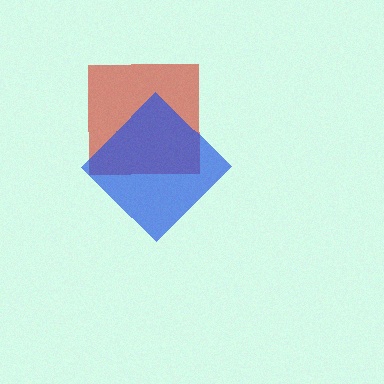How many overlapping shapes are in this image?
There are 2 overlapping shapes in the image.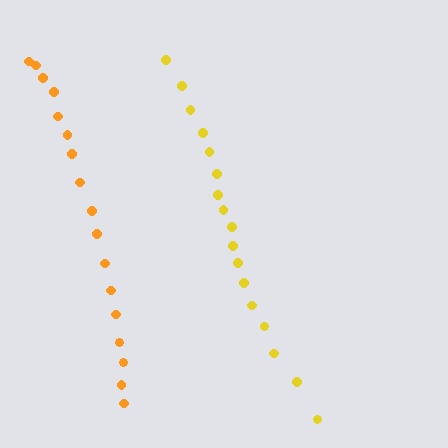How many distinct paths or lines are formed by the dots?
There are 2 distinct paths.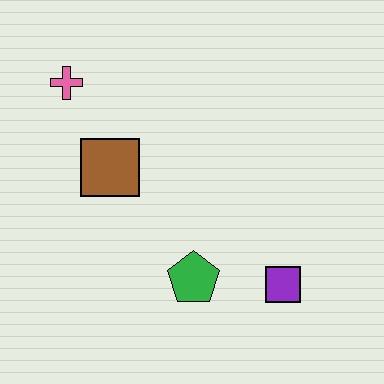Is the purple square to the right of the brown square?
Yes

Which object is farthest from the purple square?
The pink cross is farthest from the purple square.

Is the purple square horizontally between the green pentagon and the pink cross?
No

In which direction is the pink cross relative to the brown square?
The pink cross is above the brown square.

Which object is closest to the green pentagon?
The purple square is closest to the green pentagon.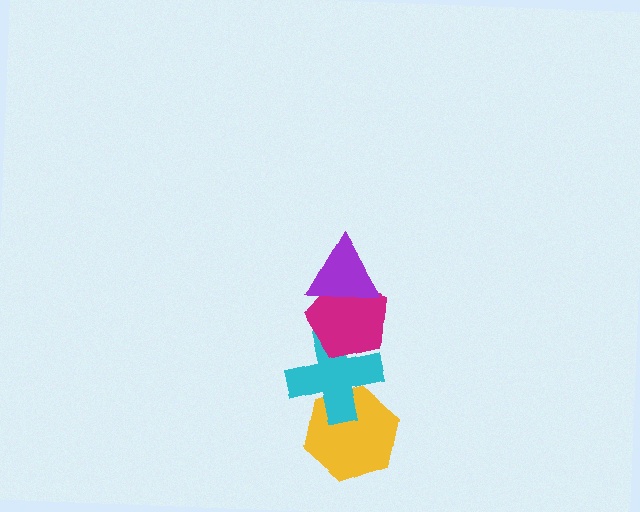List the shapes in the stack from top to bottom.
From top to bottom: the purple triangle, the magenta pentagon, the cyan cross, the yellow hexagon.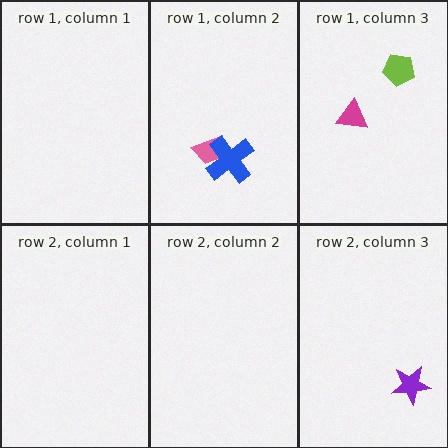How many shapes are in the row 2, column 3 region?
1.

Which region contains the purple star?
The row 2, column 3 region.